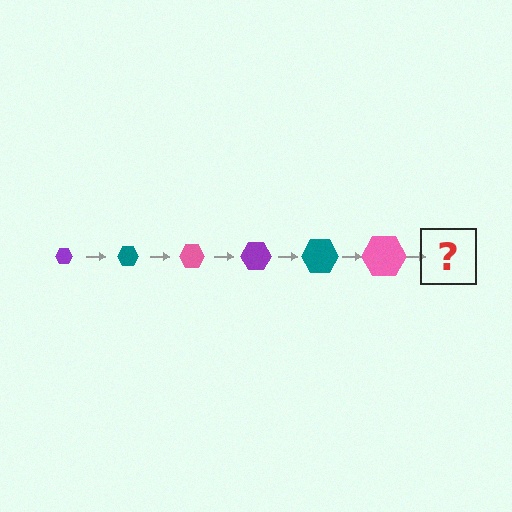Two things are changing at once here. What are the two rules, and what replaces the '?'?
The two rules are that the hexagon grows larger each step and the color cycles through purple, teal, and pink. The '?' should be a purple hexagon, larger than the previous one.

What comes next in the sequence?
The next element should be a purple hexagon, larger than the previous one.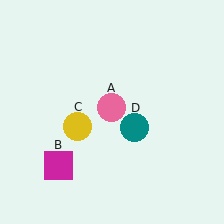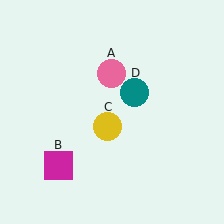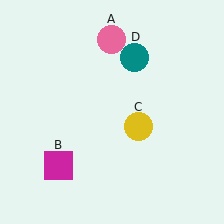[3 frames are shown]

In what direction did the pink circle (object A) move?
The pink circle (object A) moved up.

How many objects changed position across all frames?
3 objects changed position: pink circle (object A), yellow circle (object C), teal circle (object D).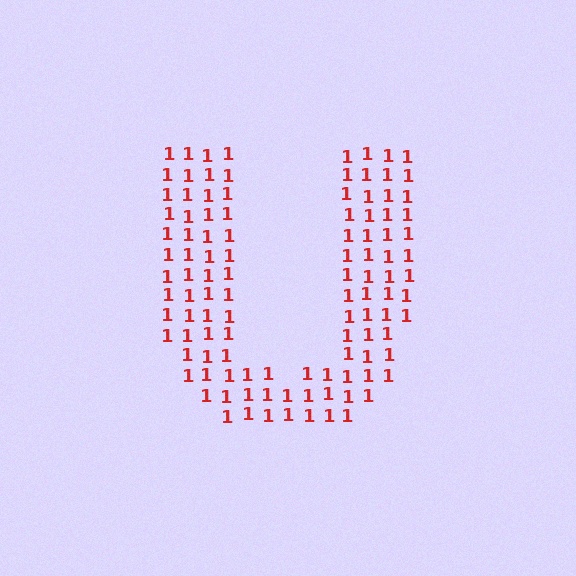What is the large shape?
The large shape is the letter U.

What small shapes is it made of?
It is made of small digit 1's.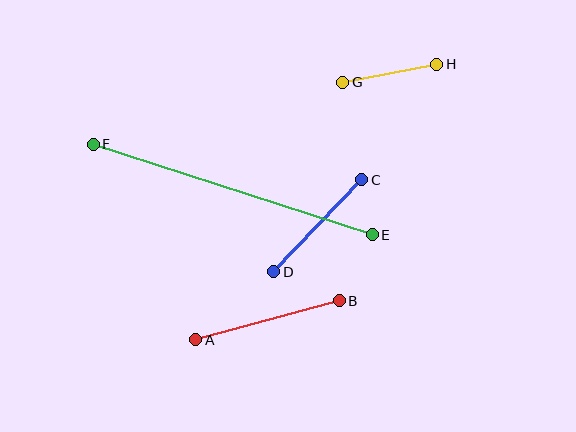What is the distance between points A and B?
The distance is approximately 148 pixels.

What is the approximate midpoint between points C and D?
The midpoint is at approximately (318, 226) pixels.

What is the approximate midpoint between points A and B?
The midpoint is at approximately (268, 320) pixels.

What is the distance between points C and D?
The distance is approximately 127 pixels.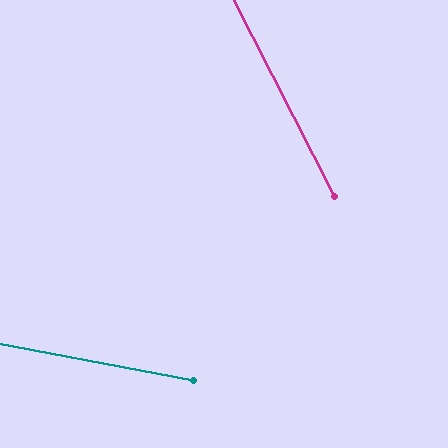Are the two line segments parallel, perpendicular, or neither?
Neither parallel nor perpendicular — they differ by about 53°.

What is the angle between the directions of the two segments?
Approximately 53 degrees.